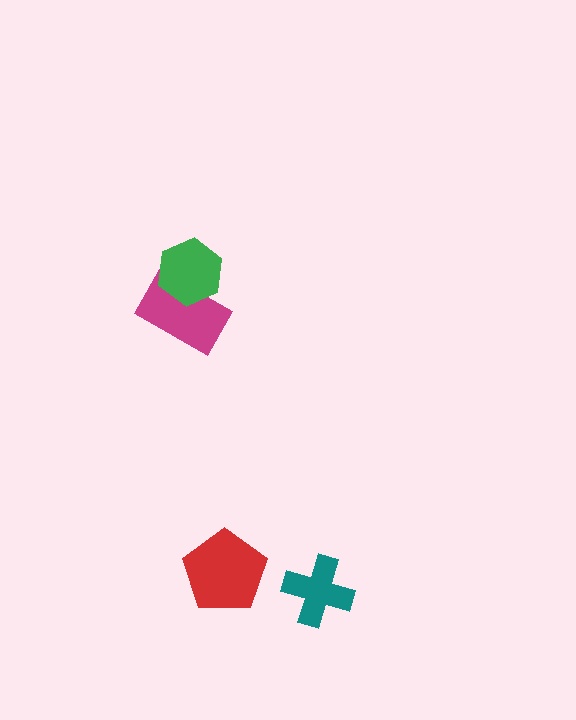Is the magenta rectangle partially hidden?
Yes, it is partially covered by another shape.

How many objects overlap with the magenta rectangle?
1 object overlaps with the magenta rectangle.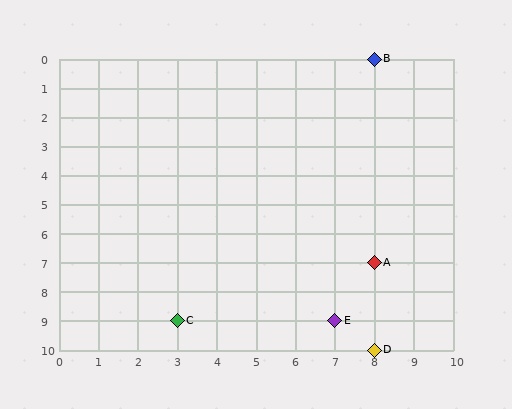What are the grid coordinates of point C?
Point C is at grid coordinates (3, 9).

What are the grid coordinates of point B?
Point B is at grid coordinates (8, 0).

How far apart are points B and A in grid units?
Points B and A are 7 rows apart.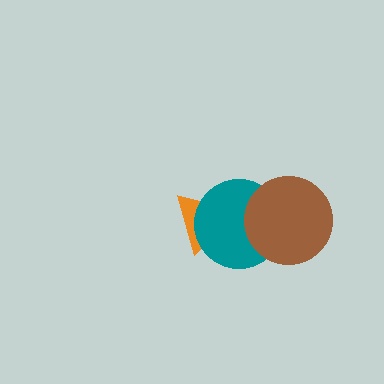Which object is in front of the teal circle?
The brown circle is in front of the teal circle.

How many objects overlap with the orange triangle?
1 object overlaps with the orange triangle.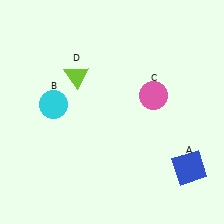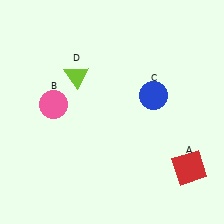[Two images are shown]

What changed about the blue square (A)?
In Image 1, A is blue. In Image 2, it changed to red.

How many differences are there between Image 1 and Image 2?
There are 3 differences between the two images.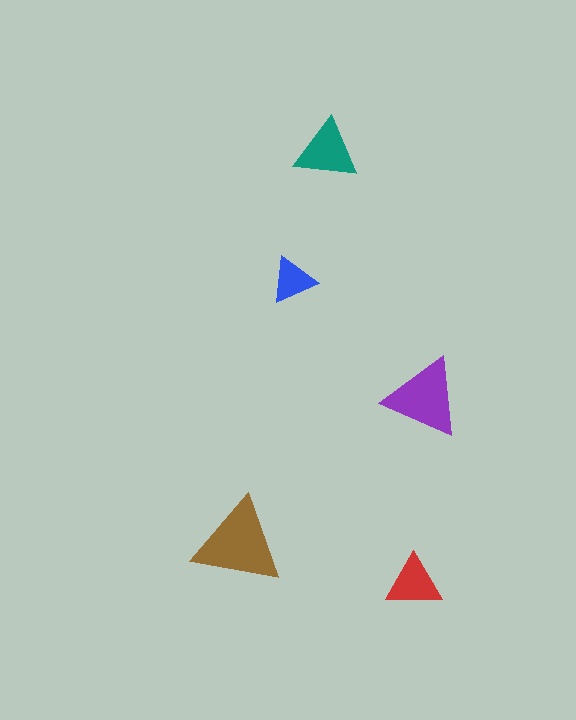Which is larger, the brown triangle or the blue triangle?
The brown one.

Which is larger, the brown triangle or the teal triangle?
The brown one.